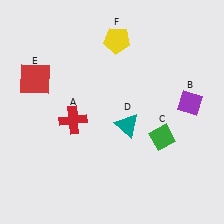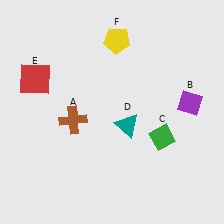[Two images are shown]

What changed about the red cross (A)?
In Image 1, A is red. In Image 2, it changed to brown.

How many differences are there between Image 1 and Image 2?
There is 1 difference between the two images.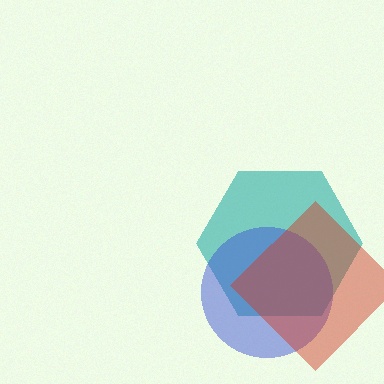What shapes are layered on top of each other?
The layered shapes are: a teal hexagon, a blue circle, a red diamond.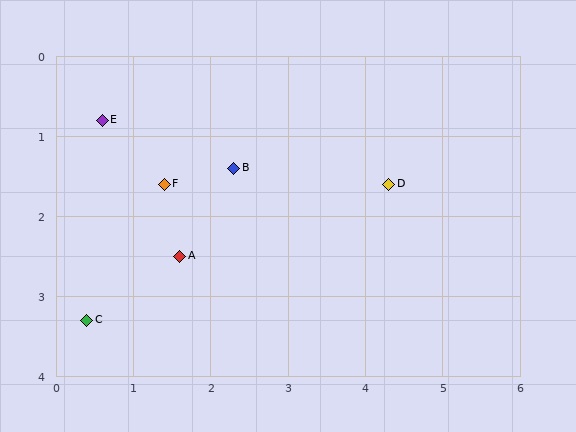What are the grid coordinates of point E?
Point E is at approximately (0.6, 0.8).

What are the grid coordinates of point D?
Point D is at approximately (4.3, 1.6).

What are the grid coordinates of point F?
Point F is at approximately (1.4, 1.6).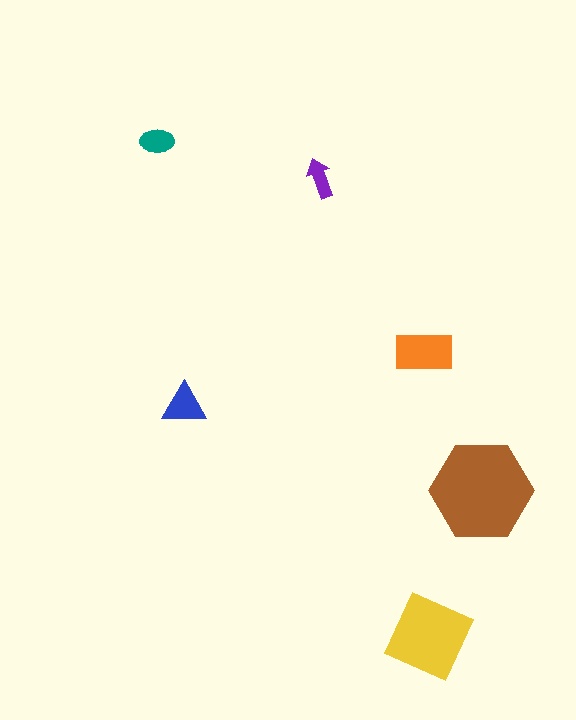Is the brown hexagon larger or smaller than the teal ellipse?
Larger.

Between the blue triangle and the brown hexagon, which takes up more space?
The brown hexagon.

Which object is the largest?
The brown hexagon.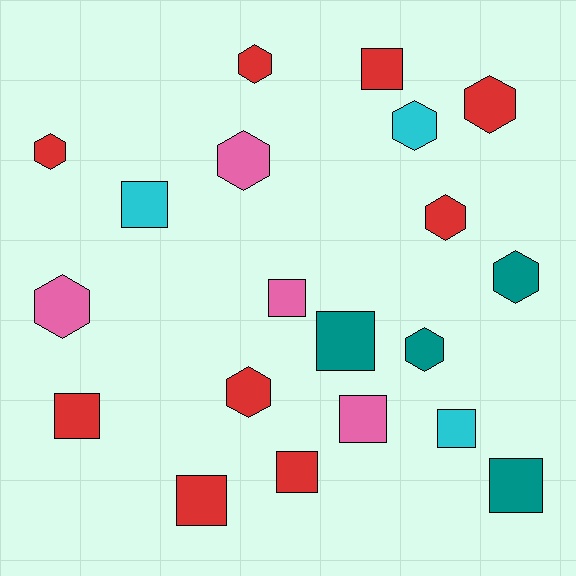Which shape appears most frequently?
Hexagon, with 10 objects.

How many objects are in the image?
There are 20 objects.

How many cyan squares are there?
There are 2 cyan squares.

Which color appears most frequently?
Red, with 9 objects.